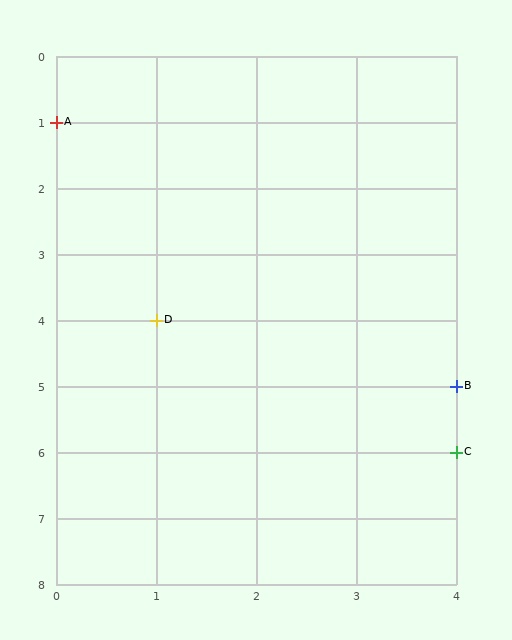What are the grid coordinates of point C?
Point C is at grid coordinates (4, 6).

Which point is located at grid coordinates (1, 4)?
Point D is at (1, 4).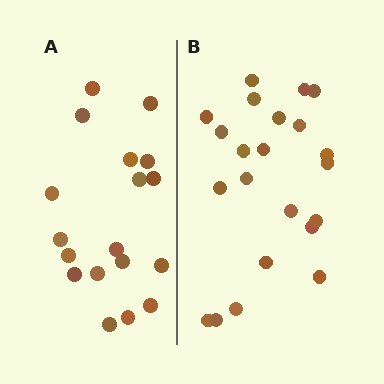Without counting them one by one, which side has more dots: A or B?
Region B (the right region) has more dots.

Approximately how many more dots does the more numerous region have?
Region B has about 4 more dots than region A.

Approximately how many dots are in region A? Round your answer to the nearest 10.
About 20 dots. (The exact count is 18, which rounds to 20.)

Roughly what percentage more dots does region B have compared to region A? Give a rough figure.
About 20% more.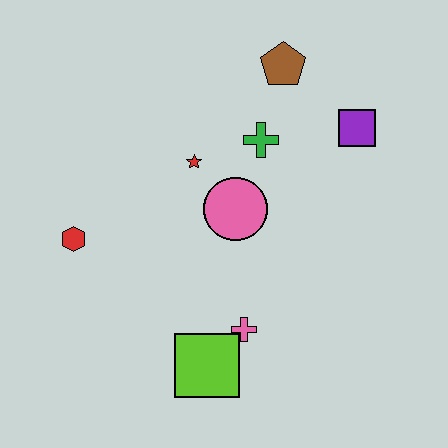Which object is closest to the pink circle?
The red star is closest to the pink circle.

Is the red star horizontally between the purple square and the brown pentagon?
No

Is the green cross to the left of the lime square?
No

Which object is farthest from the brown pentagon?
The lime square is farthest from the brown pentagon.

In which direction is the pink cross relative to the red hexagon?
The pink cross is to the right of the red hexagon.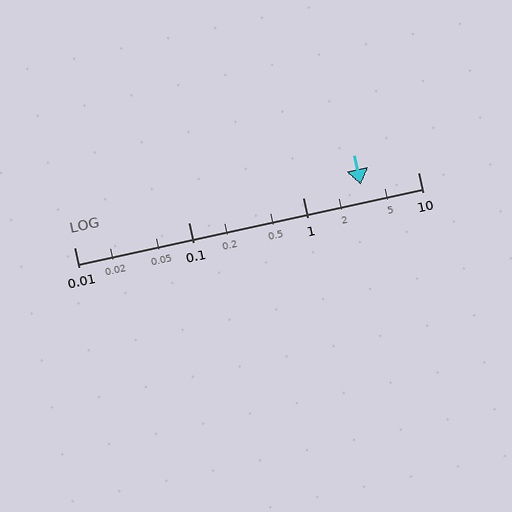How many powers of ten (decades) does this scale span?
The scale spans 3 decades, from 0.01 to 10.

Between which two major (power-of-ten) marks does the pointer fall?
The pointer is between 1 and 10.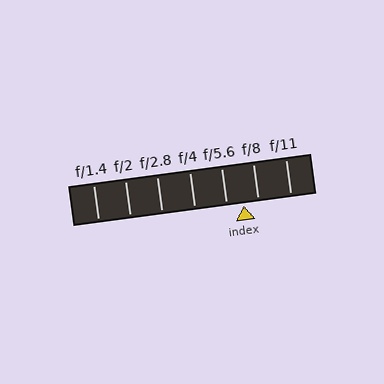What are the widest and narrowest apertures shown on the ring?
The widest aperture shown is f/1.4 and the narrowest is f/11.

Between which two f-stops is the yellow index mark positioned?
The index mark is between f/5.6 and f/8.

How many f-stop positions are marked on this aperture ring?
There are 7 f-stop positions marked.